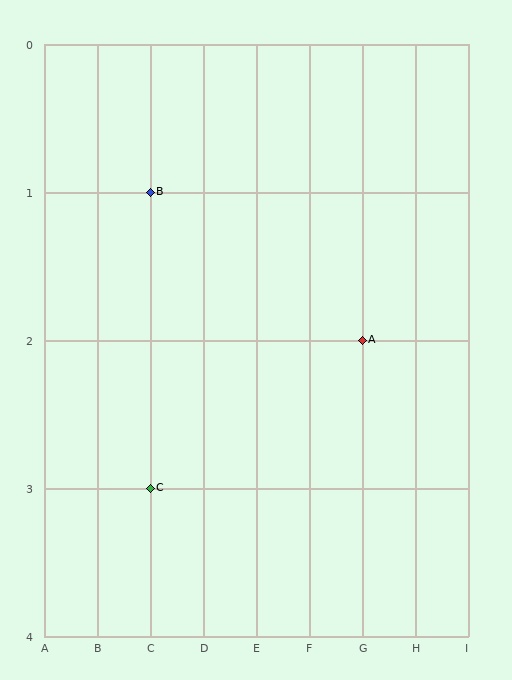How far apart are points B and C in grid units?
Points B and C are 2 rows apart.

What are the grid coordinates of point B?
Point B is at grid coordinates (C, 1).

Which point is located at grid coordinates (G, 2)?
Point A is at (G, 2).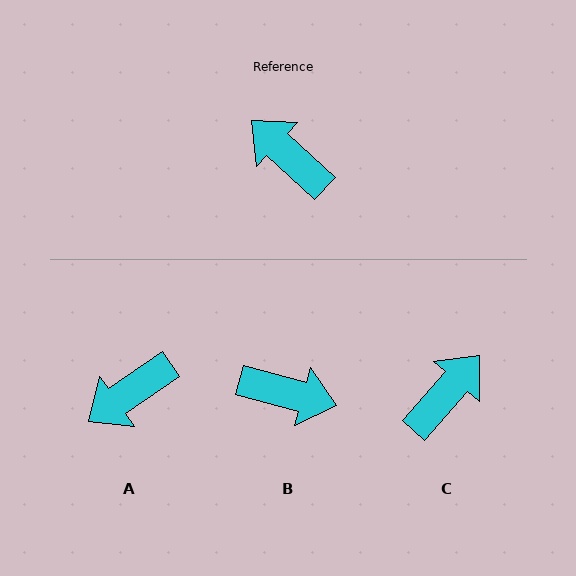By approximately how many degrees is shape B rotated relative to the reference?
Approximately 152 degrees clockwise.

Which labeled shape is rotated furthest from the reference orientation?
B, about 152 degrees away.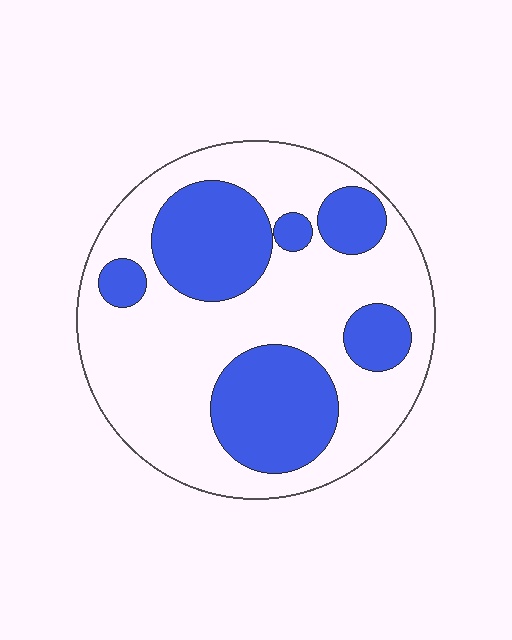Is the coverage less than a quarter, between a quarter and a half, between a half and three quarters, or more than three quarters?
Between a quarter and a half.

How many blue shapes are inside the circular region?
6.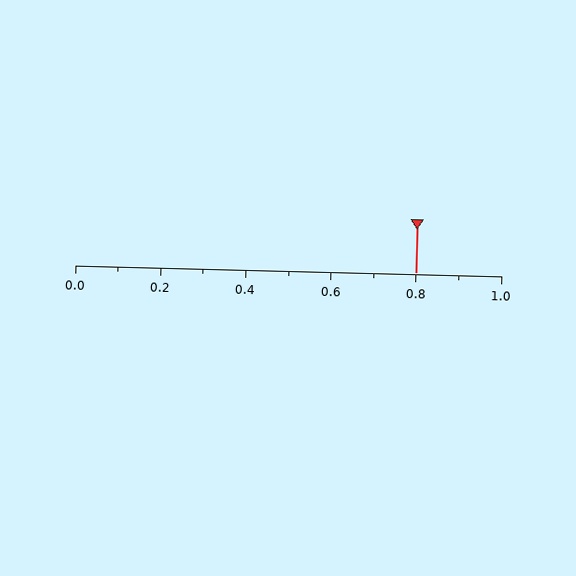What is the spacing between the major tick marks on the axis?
The major ticks are spaced 0.2 apart.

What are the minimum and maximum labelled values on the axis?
The axis runs from 0.0 to 1.0.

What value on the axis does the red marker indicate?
The marker indicates approximately 0.8.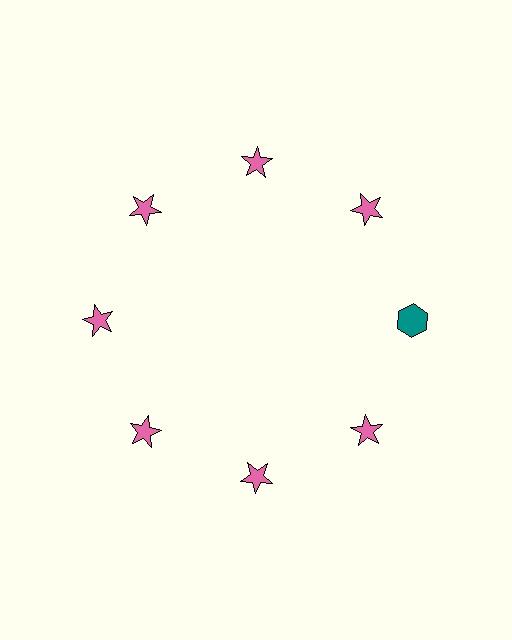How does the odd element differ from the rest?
It differs in both color (teal instead of pink) and shape (hexagon instead of star).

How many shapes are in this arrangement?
There are 8 shapes arranged in a ring pattern.